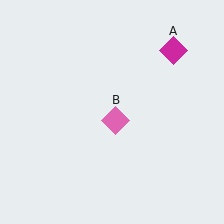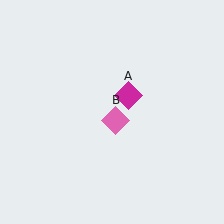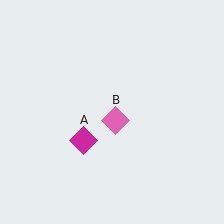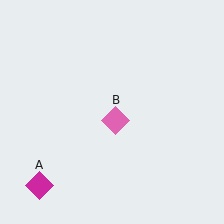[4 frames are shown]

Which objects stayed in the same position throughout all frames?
Pink diamond (object B) remained stationary.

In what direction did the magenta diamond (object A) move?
The magenta diamond (object A) moved down and to the left.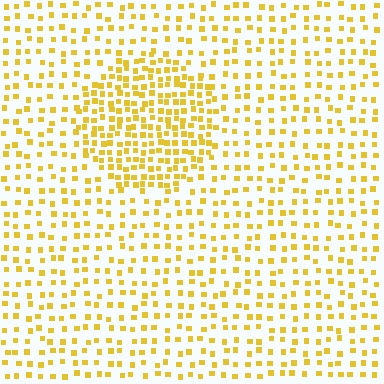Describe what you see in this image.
The image contains small yellow elements arranged at two different densities. A circle-shaped region is visible where the elements are more densely packed than the surrounding area.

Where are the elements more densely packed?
The elements are more densely packed inside the circle boundary.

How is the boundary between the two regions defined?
The boundary is defined by a change in element density (approximately 2.0x ratio). All elements are the same color, size, and shape.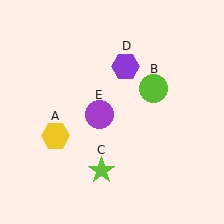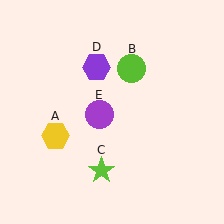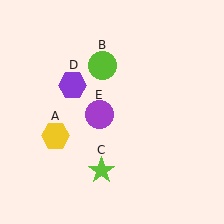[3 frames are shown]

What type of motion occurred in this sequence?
The lime circle (object B), purple hexagon (object D) rotated counterclockwise around the center of the scene.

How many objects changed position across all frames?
2 objects changed position: lime circle (object B), purple hexagon (object D).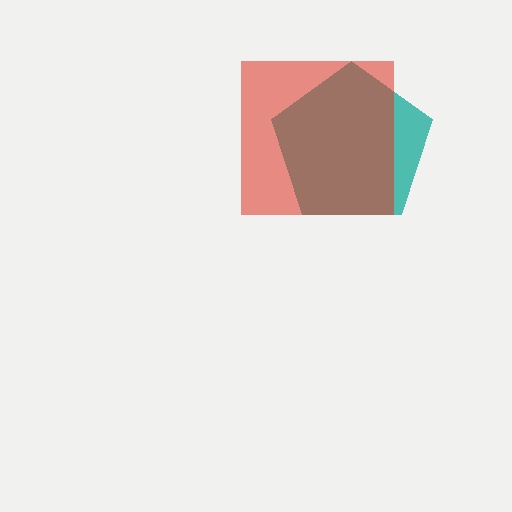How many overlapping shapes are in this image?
There are 2 overlapping shapes in the image.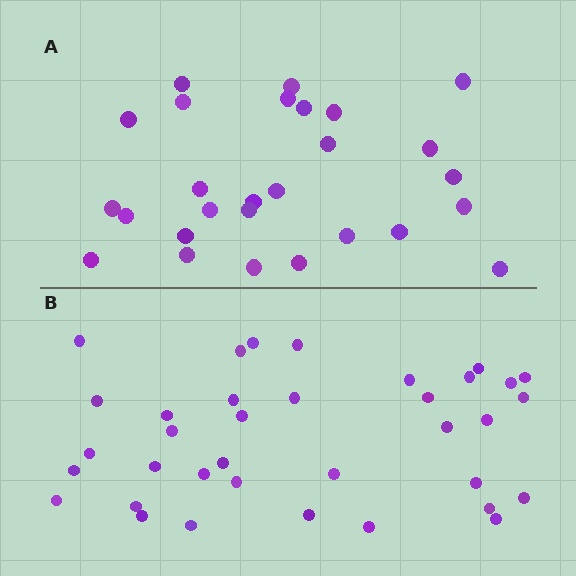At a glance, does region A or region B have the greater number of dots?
Region B (the bottom region) has more dots.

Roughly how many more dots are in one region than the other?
Region B has roughly 8 or so more dots than region A.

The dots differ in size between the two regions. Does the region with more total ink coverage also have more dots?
No. Region A has more total ink coverage because its dots are larger, but region B actually contains more individual dots. Total area can be misleading — the number of items is what matters here.